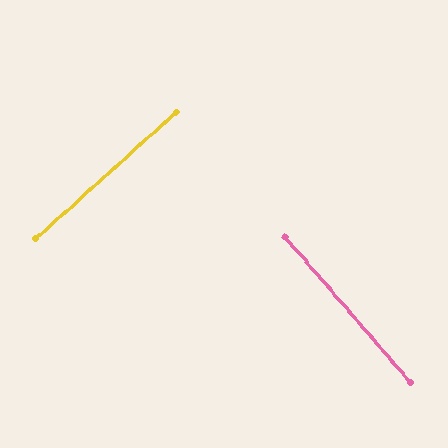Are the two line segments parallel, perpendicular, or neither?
Perpendicular — they meet at approximately 89°.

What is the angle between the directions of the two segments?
Approximately 89 degrees.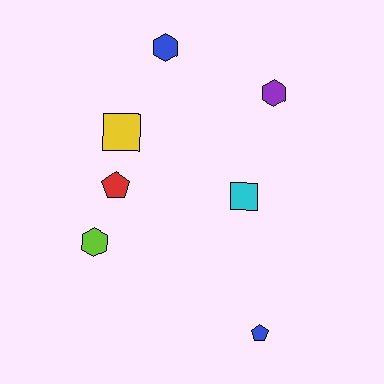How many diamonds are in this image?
There are no diamonds.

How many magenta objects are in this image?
There are no magenta objects.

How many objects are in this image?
There are 7 objects.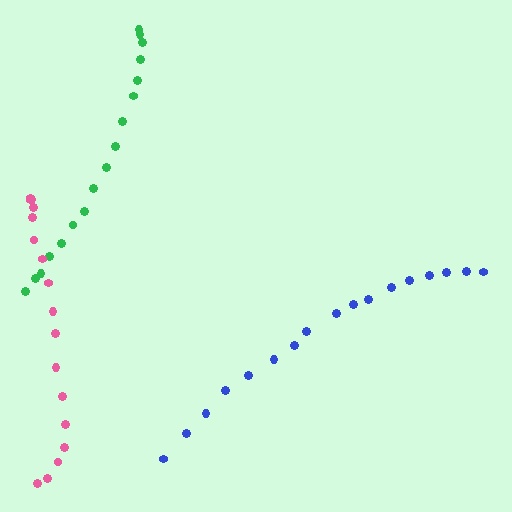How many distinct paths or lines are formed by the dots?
There are 3 distinct paths.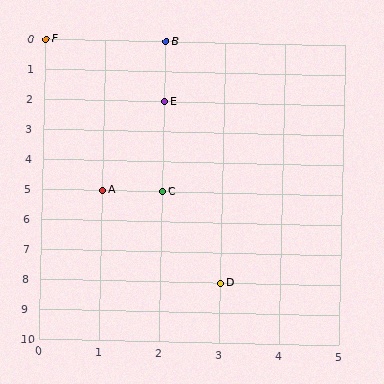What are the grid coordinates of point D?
Point D is at grid coordinates (3, 8).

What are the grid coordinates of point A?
Point A is at grid coordinates (1, 5).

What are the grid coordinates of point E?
Point E is at grid coordinates (2, 2).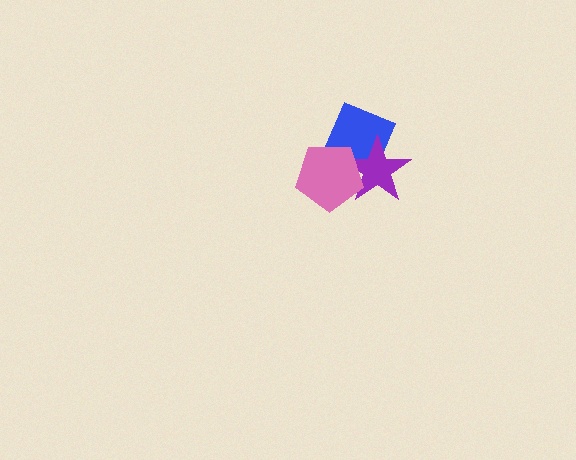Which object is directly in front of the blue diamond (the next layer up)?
The purple star is directly in front of the blue diamond.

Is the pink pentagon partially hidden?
No, no other shape covers it.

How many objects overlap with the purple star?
2 objects overlap with the purple star.